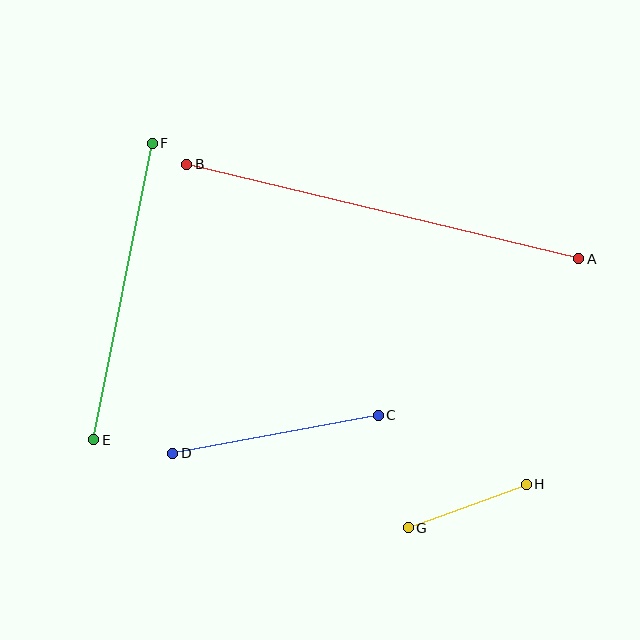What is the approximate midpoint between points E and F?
The midpoint is at approximately (123, 291) pixels.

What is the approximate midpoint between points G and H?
The midpoint is at approximately (467, 506) pixels.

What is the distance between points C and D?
The distance is approximately 209 pixels.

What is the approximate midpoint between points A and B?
The midpoint is at approximately (383, 212) pixels.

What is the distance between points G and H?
The distance is approximately 126 pixels.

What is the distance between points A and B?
The distance is approximately 403 pixels.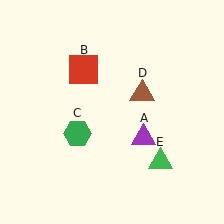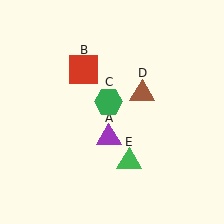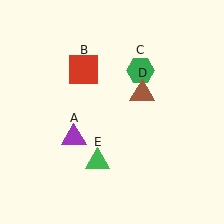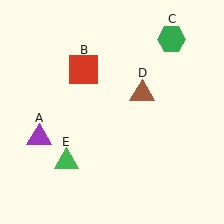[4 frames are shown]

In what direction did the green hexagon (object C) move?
The green hexagon (object C) moved up and to the right.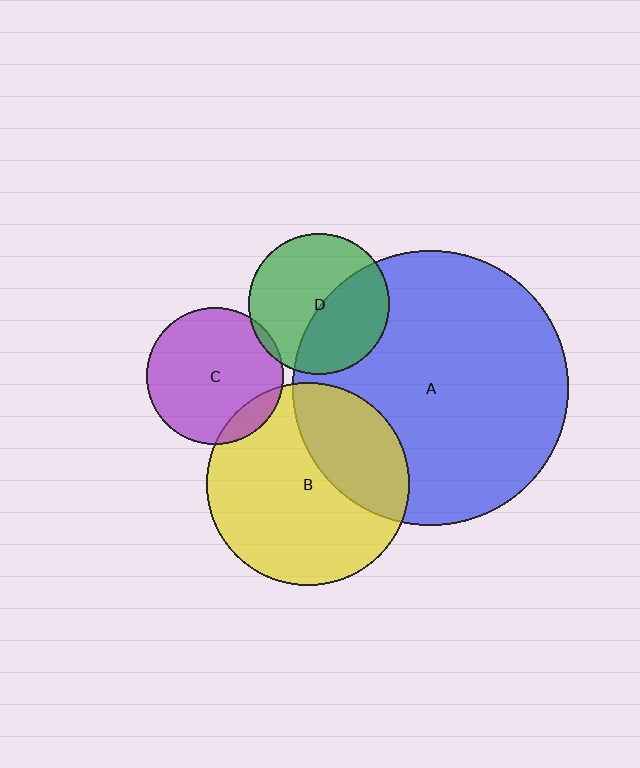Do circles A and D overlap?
Yes.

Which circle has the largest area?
Circle A (blue).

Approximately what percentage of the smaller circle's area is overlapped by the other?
Approximately 45%.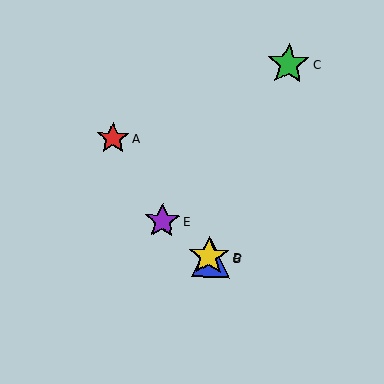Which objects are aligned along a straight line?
Objects B, D, E are aligned along a straight line.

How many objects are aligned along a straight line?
3 objects (B, D, E) are aligned along a straight line.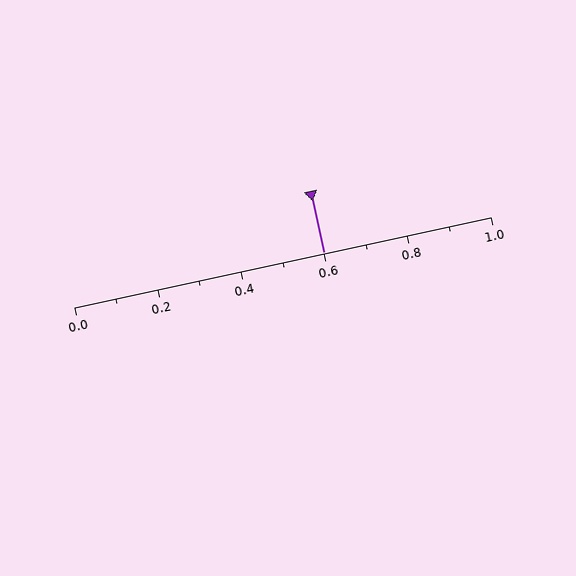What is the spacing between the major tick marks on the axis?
The major ticks are spaced 0.2 apart.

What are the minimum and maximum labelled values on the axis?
The axis runs from 0.0 to 1.0.